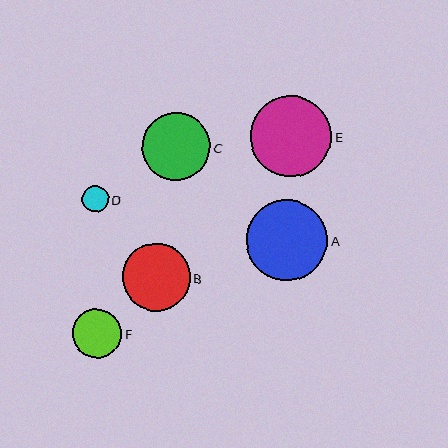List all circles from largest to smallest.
From largest to smallest: E, A, C, B, F, D.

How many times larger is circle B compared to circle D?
Circle B is approximately 2.6 times the size of circle D.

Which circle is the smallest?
Circle D is the smallest with a size of approximately 27 pixels.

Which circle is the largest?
Circle E is the largest with a size of approximately 82 pixels.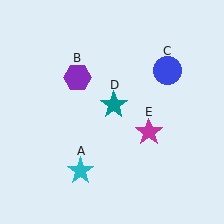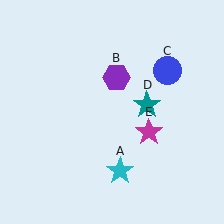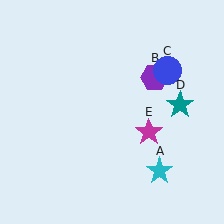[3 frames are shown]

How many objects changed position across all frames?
3 objects changed position: cyan star (object A), purple hexagon (object B), teal star (object D).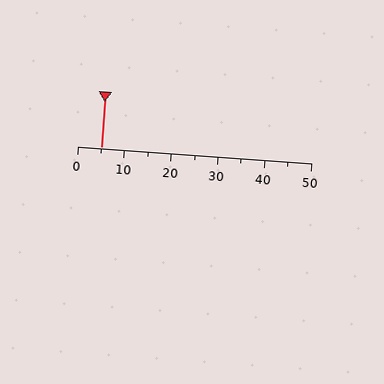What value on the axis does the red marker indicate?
The marker indicates approximately 5.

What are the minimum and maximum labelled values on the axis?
The axis runs from 0 to 50.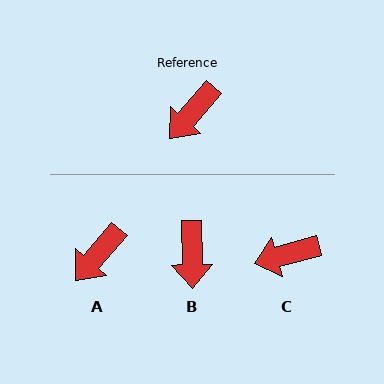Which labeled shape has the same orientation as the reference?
A.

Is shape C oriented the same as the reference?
No, it is off by about 34 degrees.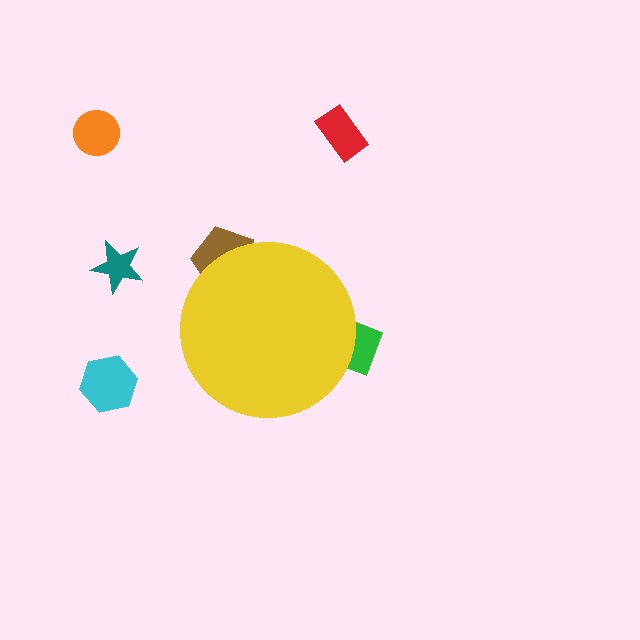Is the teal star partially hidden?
No, the teal star is fully visible.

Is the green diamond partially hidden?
Yes, the green diamond is partially hidden behind the yellow circle.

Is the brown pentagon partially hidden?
Yes, the brown pentagon is partially hidden behind the yellow circle.